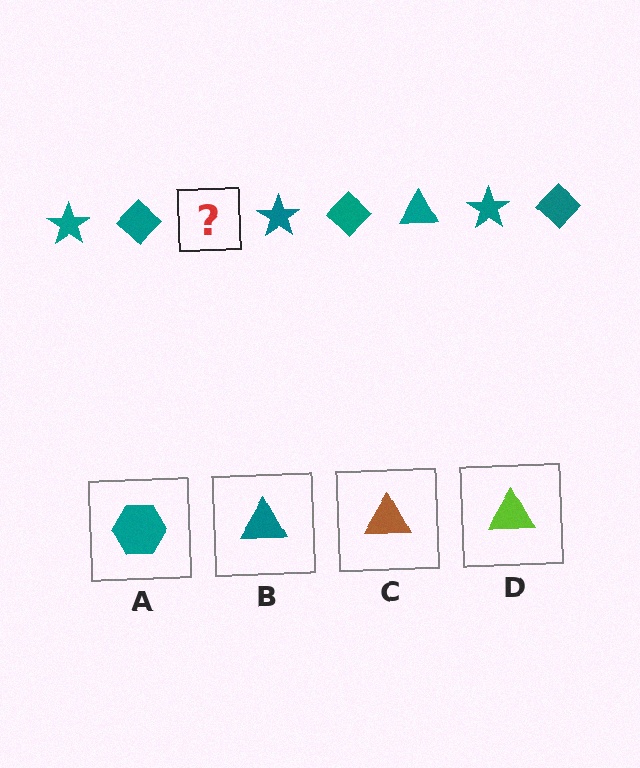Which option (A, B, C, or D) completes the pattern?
B.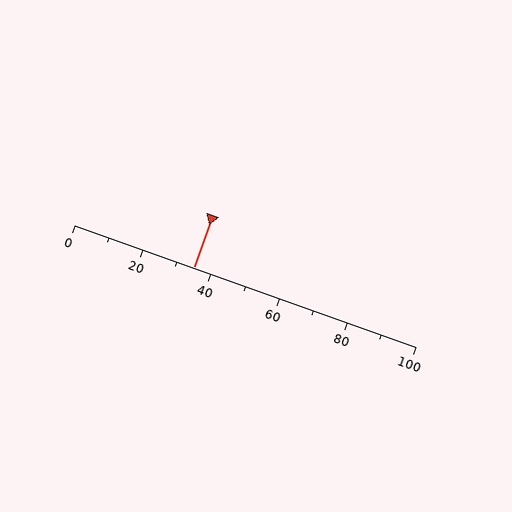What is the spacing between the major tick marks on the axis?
The major ticks are spaced 20 apart.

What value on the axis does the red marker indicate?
The marker indicates approximately 35.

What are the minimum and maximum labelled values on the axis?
The axis runs from 0 to 100.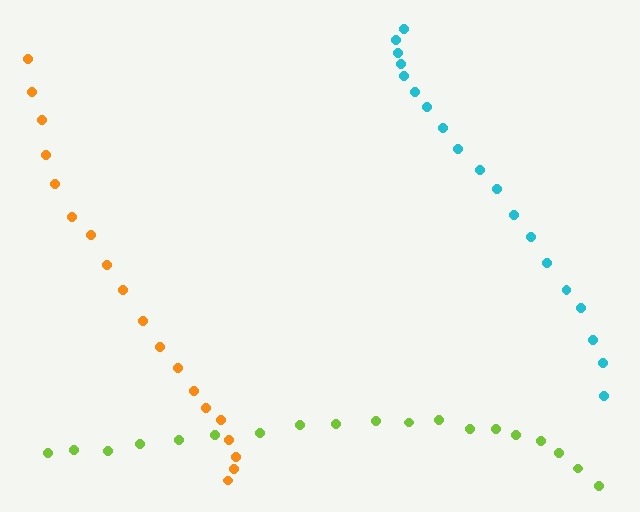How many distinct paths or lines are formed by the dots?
There are 3 distinct paths.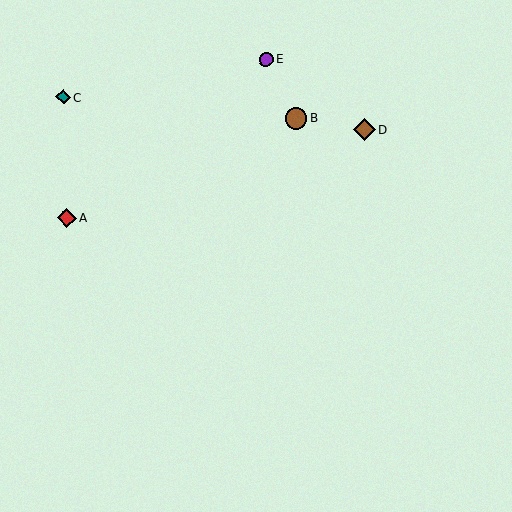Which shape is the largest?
The brown diamond (labeled D) is the largest.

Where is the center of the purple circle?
The center of the purple circle is at (266, 59).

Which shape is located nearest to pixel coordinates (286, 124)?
The brown circle (labeled B) at (296, 119) is nearest to that location.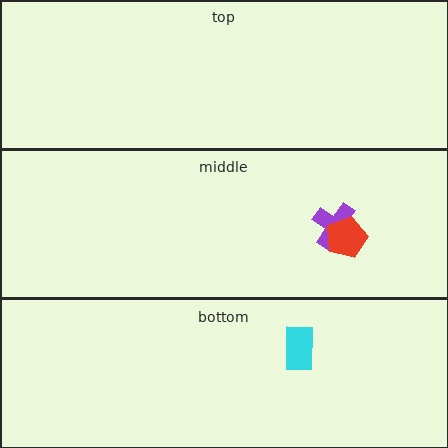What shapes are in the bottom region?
The cyan rectangle.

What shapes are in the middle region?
The purple cross, the red pentagon.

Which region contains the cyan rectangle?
The bottom region.